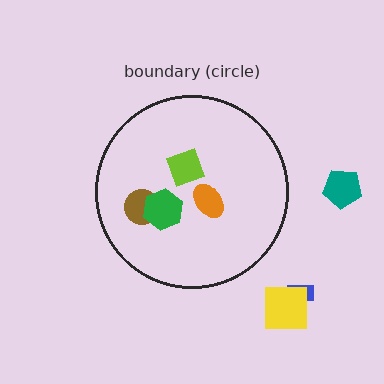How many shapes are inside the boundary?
4 inside, 3 outside.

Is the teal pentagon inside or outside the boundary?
Outside.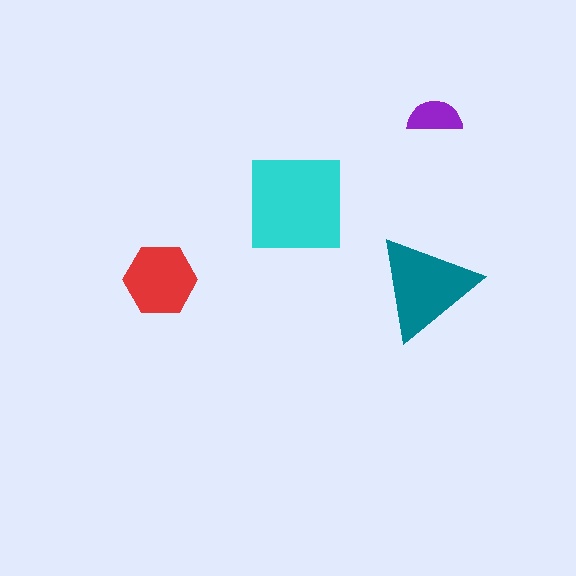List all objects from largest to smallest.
The cyan square, the teal triangle, the red hexagon, the purple semicircle.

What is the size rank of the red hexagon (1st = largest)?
3rd.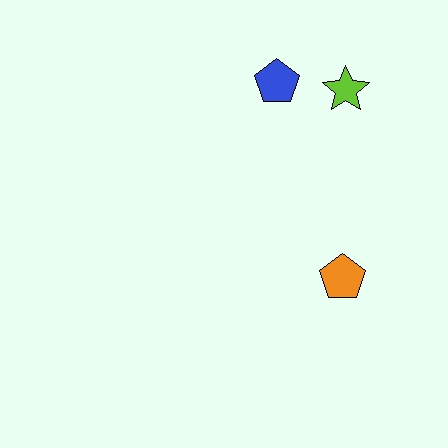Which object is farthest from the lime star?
The orange pentagon is farthest from the lime star.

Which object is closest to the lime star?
The blue pentagon is closest to the lime star.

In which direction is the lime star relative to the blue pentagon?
The lime star is to the right of the blue pentagon.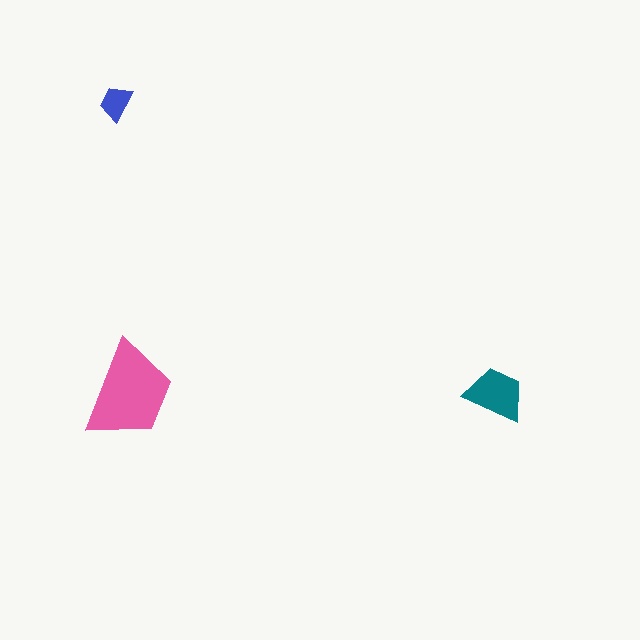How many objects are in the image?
There are 3 objects in the image.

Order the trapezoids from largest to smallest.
the pink one, the teal one, the blue one.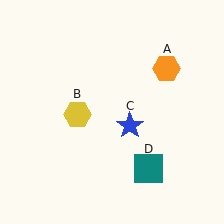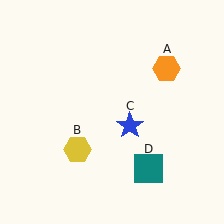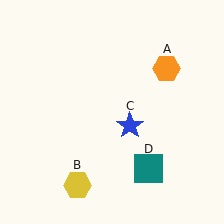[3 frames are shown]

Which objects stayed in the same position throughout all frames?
Orange hexagon (object A) and blue star (object C) and teal square (object D) remained stationary.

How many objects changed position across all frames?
1 object changed position: yellow hexagon (object B).